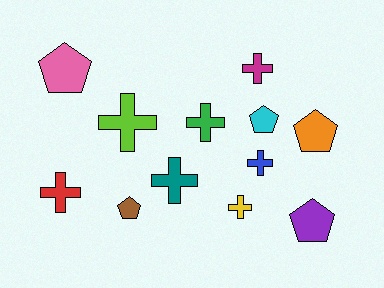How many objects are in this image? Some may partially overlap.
There are 12 objects.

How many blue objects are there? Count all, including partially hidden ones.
There is 1 blue object.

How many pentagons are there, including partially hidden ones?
There are 5 pentagons.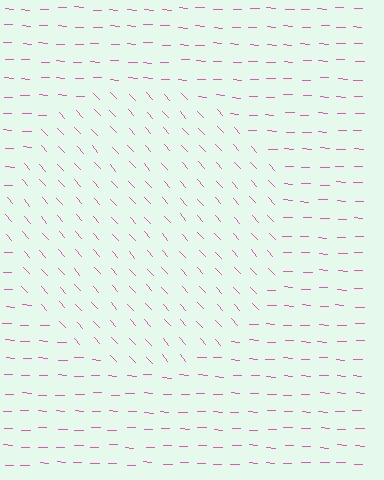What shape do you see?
I see a circle.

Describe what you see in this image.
The image is filled with small pink line segments. A circle region in the image has lines oriented differently from the surrounding lines, creating a visible texture boundary.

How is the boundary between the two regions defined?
The boundary is defined purely by a change in line orientation (approximately 45 degrees difference). All lines are the same color and thickness.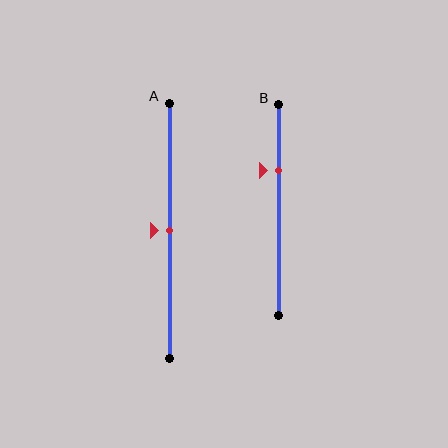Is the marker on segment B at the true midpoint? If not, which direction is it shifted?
No, the marker on segment B is shifted upward by about 19% of the segment length.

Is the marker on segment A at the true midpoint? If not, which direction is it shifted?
Yes, the marker on segment A is at the true midpoint.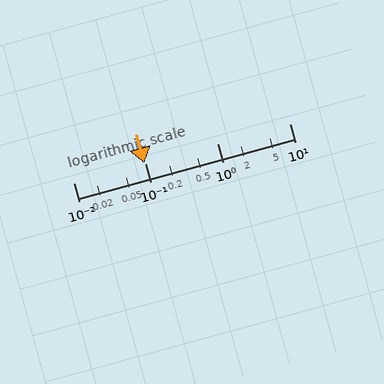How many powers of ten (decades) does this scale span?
The scale spans 3 decades, from 0.01 to 10.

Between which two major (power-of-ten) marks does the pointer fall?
The pointer is between 0.01 and 0.1.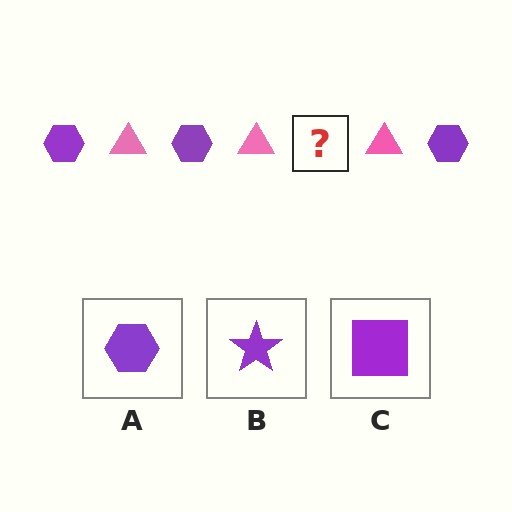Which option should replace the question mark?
Option A.